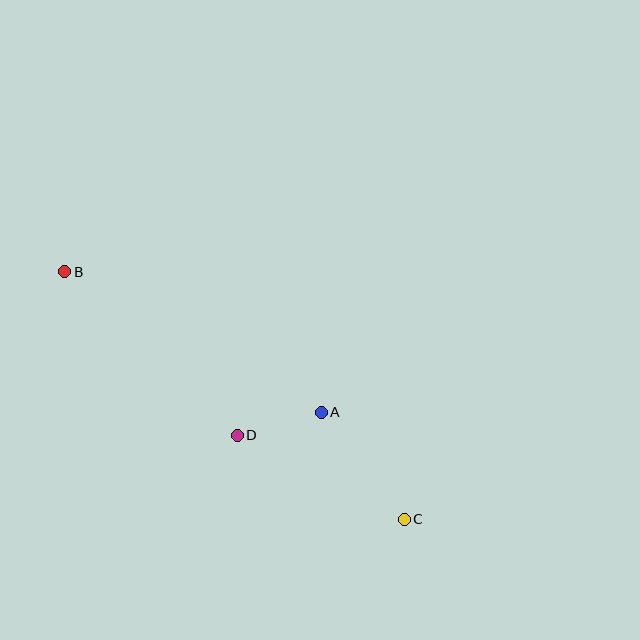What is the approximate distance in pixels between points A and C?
The distance between A and C is approximately 136 pixels.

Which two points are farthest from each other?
Points B and C are farthest from each other.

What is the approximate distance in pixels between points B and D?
The distance between B and D is approximately 238 pixels.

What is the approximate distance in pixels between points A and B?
The distance between A and B is approximately 292 pixels.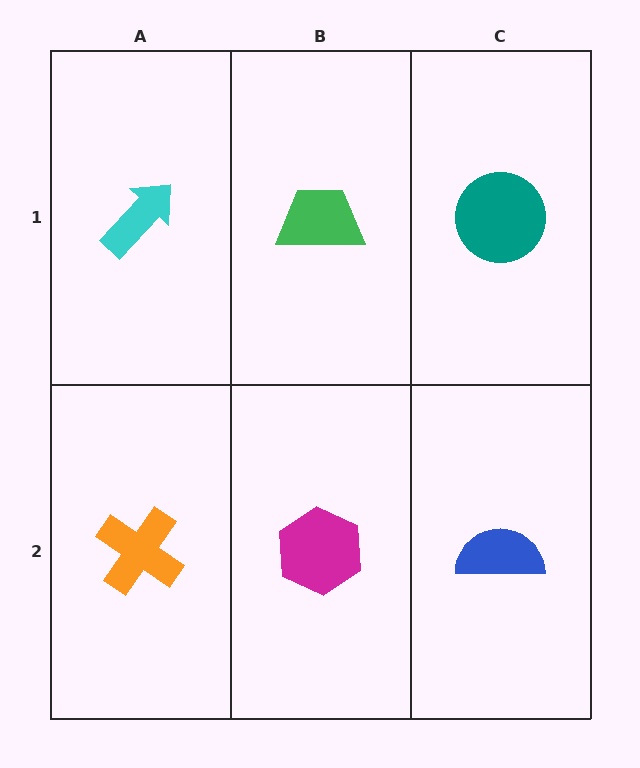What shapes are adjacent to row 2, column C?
A teal circle (row 1, column C), a magenta hexagon (row 2, column B).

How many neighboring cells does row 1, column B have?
3.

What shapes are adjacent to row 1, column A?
An orange cross (row 2, column A), a green trapezoid (row 1, column B).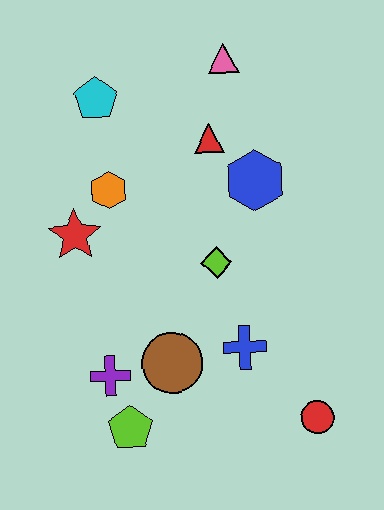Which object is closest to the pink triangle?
The red triangle is closest to the pink triangle.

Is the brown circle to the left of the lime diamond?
Yes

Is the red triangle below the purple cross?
No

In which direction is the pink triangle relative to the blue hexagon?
The pink triangle is above the blue hexagon.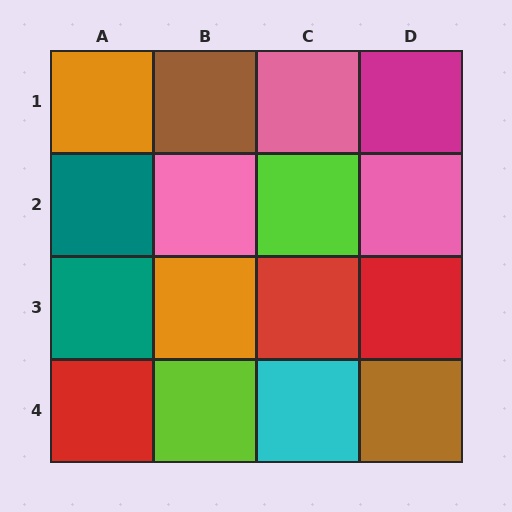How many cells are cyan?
1 cell is cyan.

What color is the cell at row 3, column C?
Red.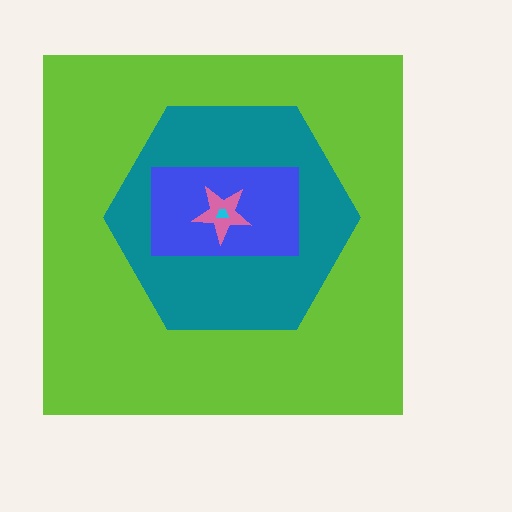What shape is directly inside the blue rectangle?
The pink star.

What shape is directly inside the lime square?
The teal hexagon.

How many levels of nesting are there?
5.